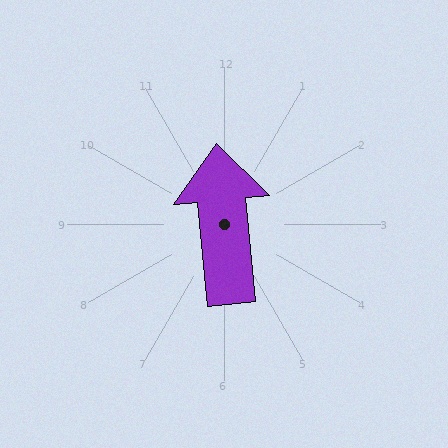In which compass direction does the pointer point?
North.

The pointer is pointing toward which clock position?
Roughly 12 o'clock.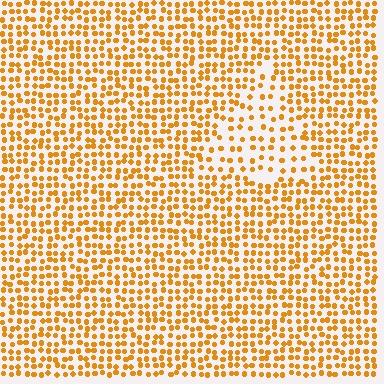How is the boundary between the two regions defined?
The boundary is defined by a change in element density (approximately 1.8x ratio). All elements are the same color, size, and shape.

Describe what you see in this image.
The image contains small orange elements arranged at two different densities. A triangle-shaped region is visible where the elements are less densely packed than the surrounding area.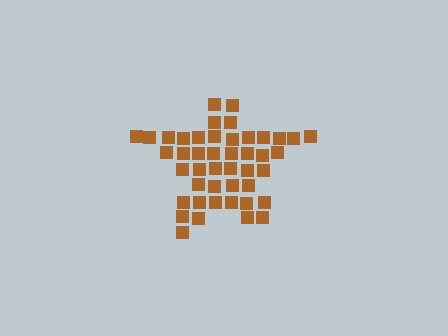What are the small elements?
The small elements are squares.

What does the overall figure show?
The overall figure shows a star.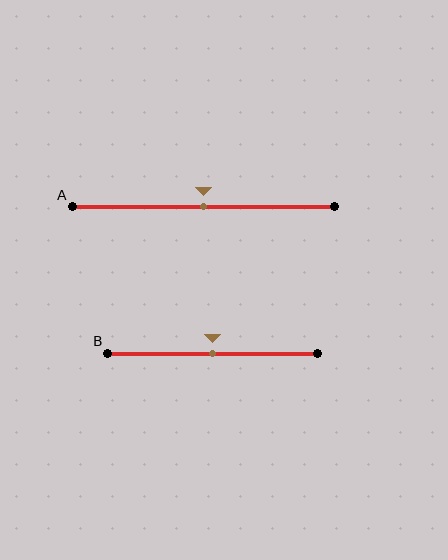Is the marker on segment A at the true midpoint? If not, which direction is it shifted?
Yes, the marker on segment A is at the true midpoint.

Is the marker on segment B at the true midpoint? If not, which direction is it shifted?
Yes, the marker on segment B is at the true midpoint.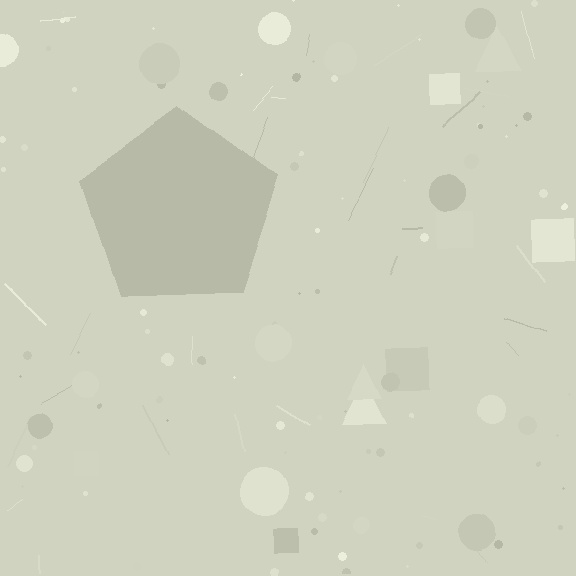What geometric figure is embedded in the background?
A pentagon is embedded in the background.